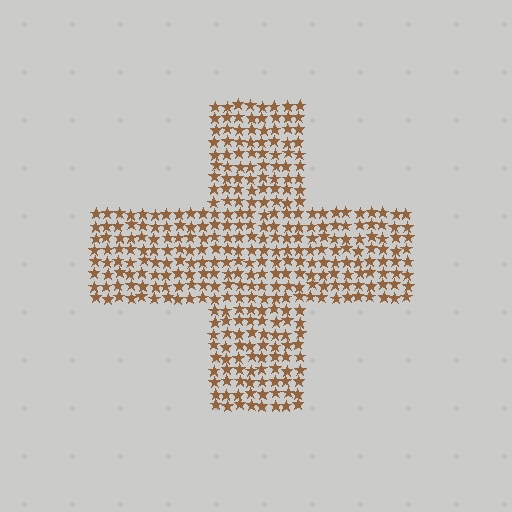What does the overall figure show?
The overall figure shows a cross.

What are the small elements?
The small elements are stars.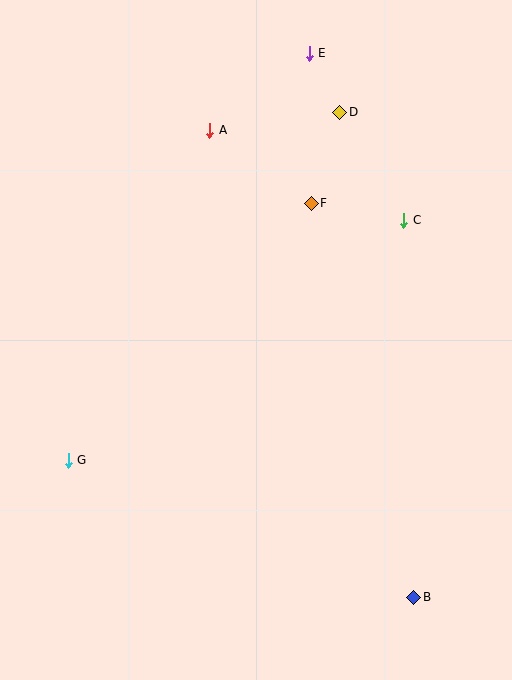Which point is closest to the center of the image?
Point F at (311, 203) is closest to the center.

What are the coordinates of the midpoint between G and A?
The midpoint between G and A is at (139, 295).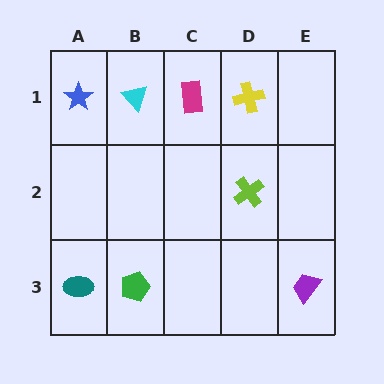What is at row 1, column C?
A magenta rectangle.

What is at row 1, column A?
A blue star.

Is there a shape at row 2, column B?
No, that cell is empty.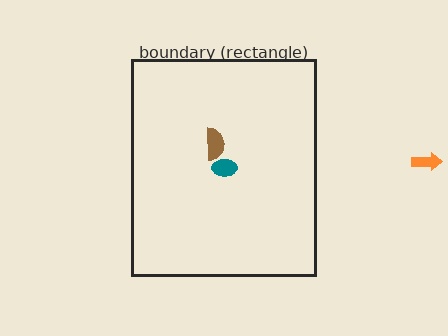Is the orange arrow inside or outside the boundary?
Outside.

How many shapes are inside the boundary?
2 inside, 1 outside.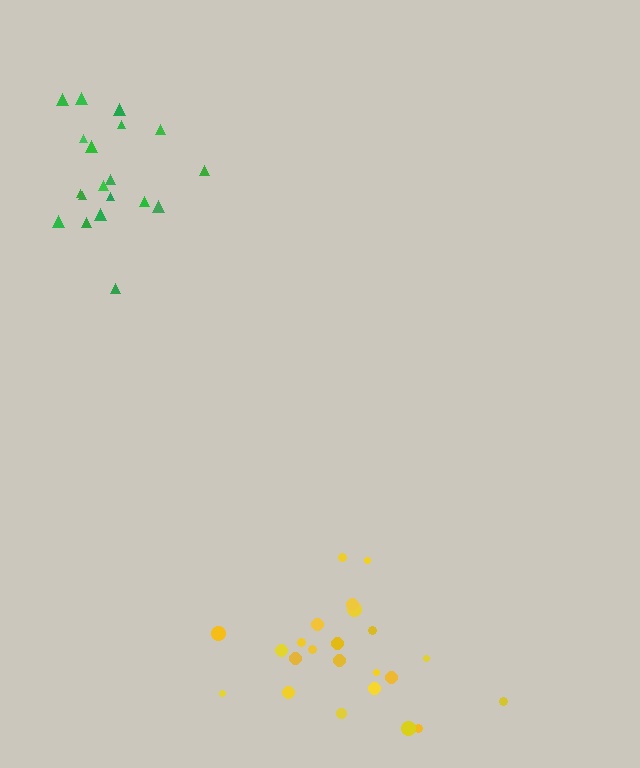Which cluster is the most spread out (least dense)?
Yellow.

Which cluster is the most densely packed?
Green.